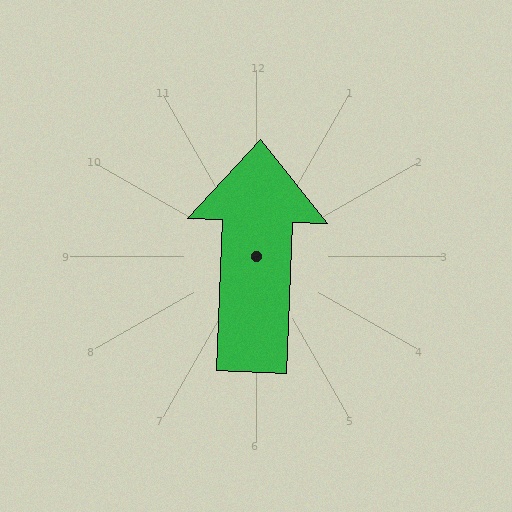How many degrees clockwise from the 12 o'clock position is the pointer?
Approximately 2 degrees.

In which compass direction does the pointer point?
North.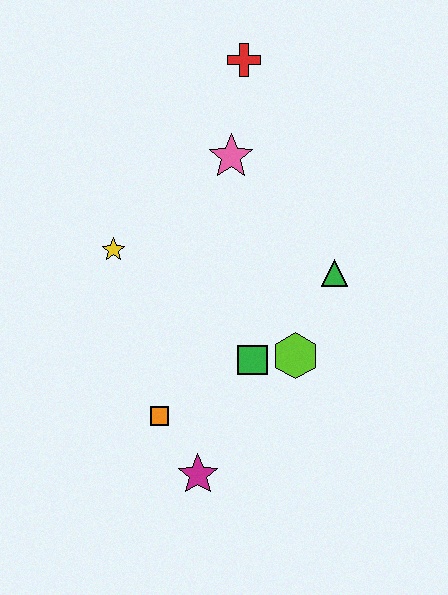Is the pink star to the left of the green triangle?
Yes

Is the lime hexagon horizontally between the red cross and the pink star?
No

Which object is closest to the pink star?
The red cross is closest to the pink star.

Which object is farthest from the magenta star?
The red cross is farthest from the magenta star.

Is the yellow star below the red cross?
Yes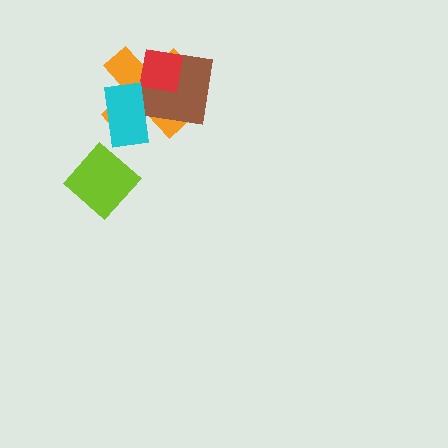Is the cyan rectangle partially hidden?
No, no other shape covers it.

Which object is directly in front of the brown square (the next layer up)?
The red square is directly in front of the brown square.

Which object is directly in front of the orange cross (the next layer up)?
The brown square is directly in front of the orange cross.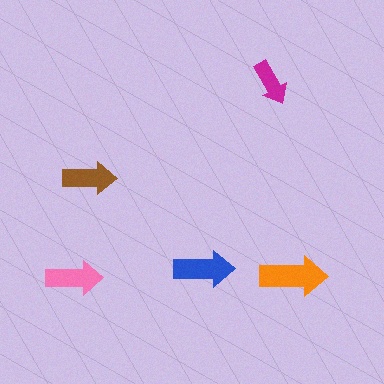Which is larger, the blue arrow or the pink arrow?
The blue one.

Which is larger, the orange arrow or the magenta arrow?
The orange one.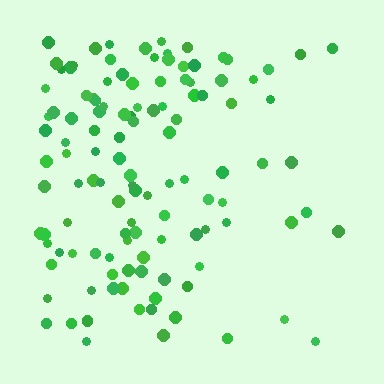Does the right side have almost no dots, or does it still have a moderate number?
Still a moderate number, just noticeably fewer than the left.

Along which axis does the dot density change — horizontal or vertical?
Horizontal.